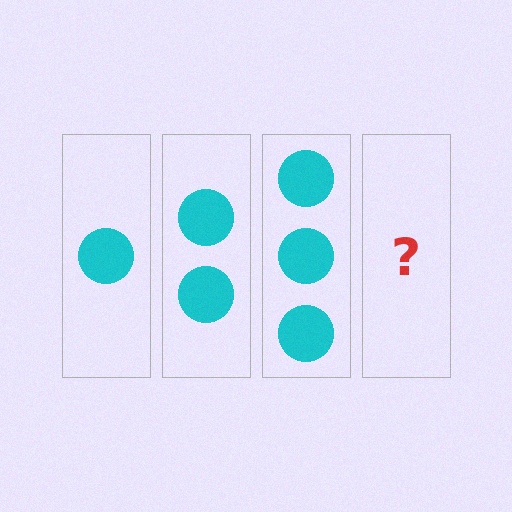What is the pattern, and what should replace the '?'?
The pattern is that each step adds one more circle. The '?' should be 4 circles.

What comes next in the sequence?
The next element should be 4 circles.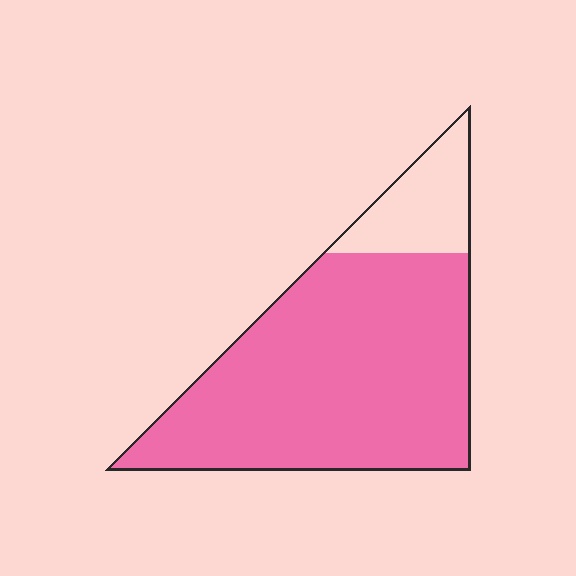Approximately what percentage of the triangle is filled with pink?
Approximately 85%.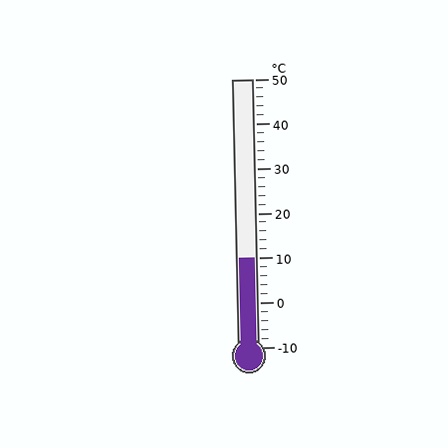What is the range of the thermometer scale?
The thermometer scale ranges from -10°C to 50°C.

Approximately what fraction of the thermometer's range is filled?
The thermometer is filled to approximately 35% of its range.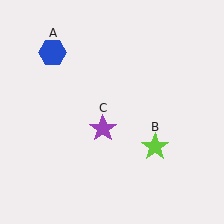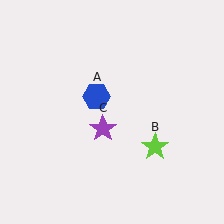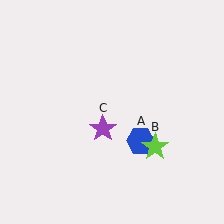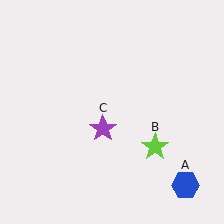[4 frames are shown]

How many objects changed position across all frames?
1 object changed position: blue hexagon (object A).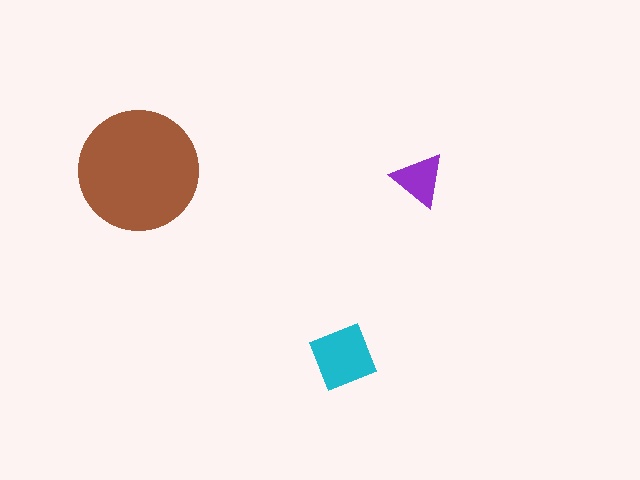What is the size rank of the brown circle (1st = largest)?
1st.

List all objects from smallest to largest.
The purple triangle, the cyan square, the brown circle.